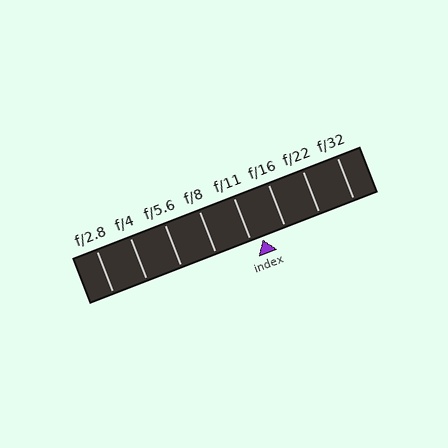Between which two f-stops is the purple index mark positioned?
The index mark is between f/11 and f/16.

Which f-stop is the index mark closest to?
The index mark is closest to f/11.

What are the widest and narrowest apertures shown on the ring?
The widest aperture shown is f/2.8 and the narrowest is f/32.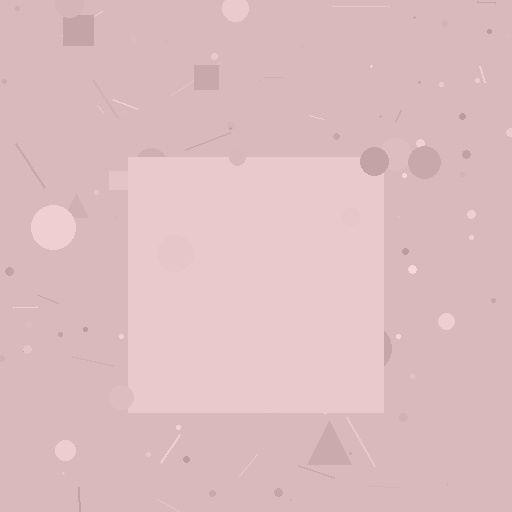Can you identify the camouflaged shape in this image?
The camouflaged shape is a square.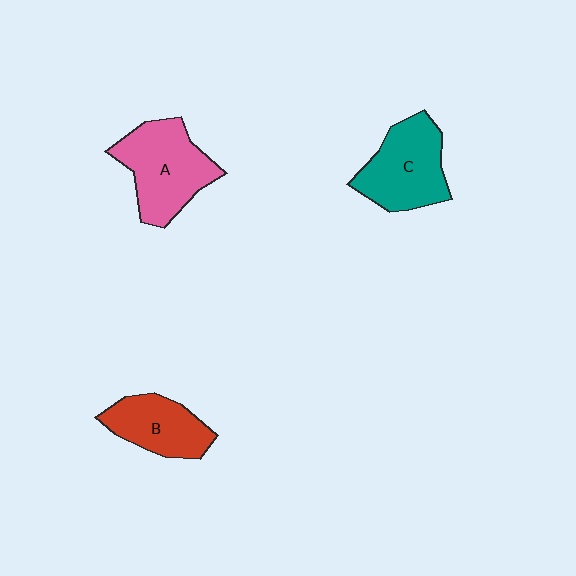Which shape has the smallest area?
Shape B (red).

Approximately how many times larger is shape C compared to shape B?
Approximately 1.3 times.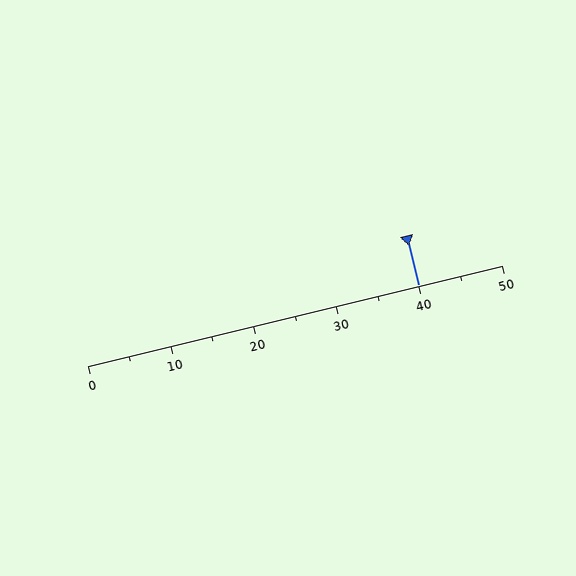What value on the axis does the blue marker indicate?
The marker indicates approximately 40.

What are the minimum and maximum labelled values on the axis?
The axis runs from 0 to 50.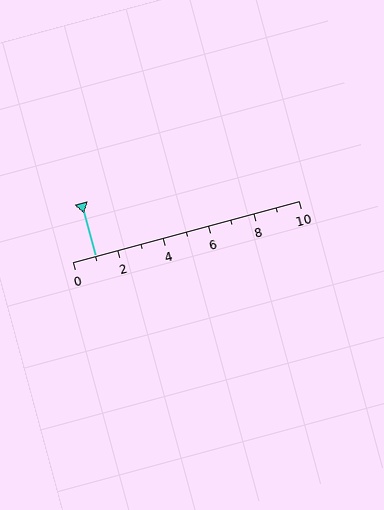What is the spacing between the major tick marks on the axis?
The major ticks are spaced 2 apart.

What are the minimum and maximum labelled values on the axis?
The axis runs from 0 to 10.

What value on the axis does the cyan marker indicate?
The marker indicates approximately 1.